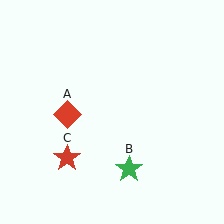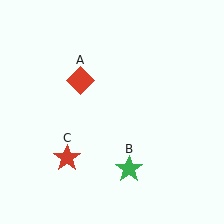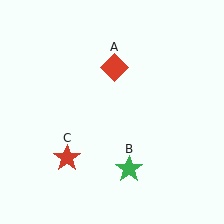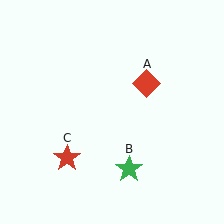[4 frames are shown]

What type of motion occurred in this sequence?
The red diamond (object A) rotated clockwise around the center of the scene.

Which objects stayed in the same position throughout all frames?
Green star (object B) and red star (object C) remained stationary.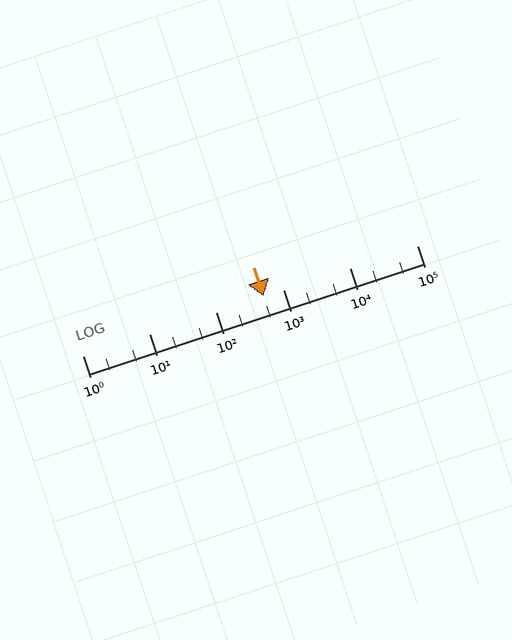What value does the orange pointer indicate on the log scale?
The pointer indicates approximately 510.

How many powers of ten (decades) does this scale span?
The scale spans 5 decades, from 1 to 100000.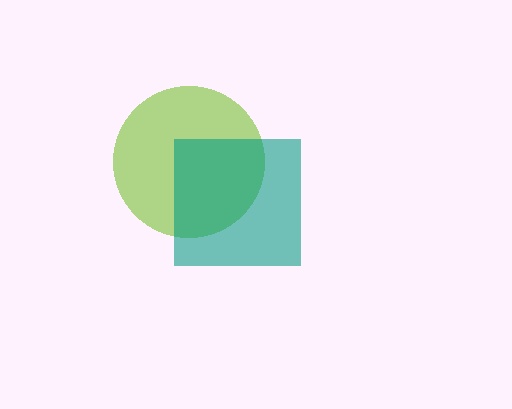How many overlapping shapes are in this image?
There are 2 overlapping shapes in the image.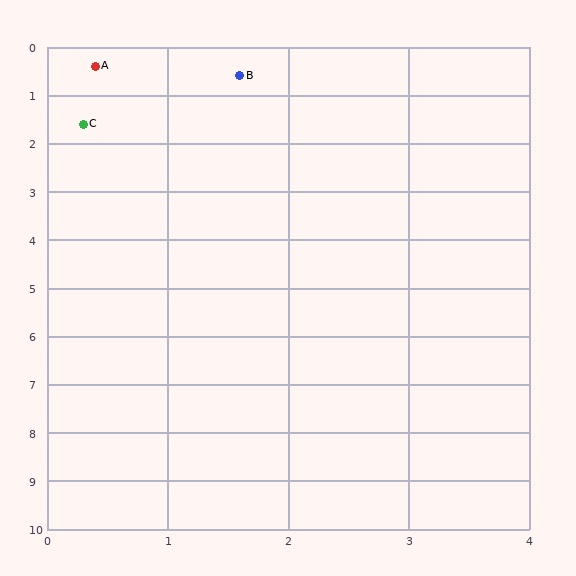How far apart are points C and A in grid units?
Points C and A are about 1.2 grid units apart.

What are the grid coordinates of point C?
Point C is at approximately (0.3, 1.6).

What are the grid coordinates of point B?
Point B is at approximately (1.6, 0.6).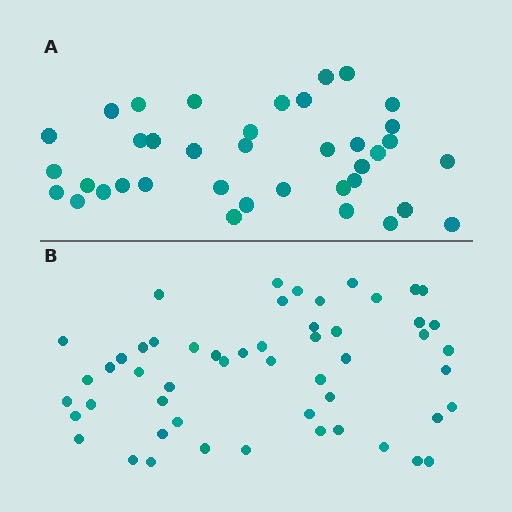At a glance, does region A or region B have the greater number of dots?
Region B (the bottom region) has more dots.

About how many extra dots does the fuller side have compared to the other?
Region B has approximately 15 more dots than region A.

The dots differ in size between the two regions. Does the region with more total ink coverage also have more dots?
No. Region A has more total ink coverage because its dots are larger, but region B actually contains more individual dots. Total area can be misleading — the number of items is what matters here.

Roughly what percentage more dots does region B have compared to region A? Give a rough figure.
About 40% more.